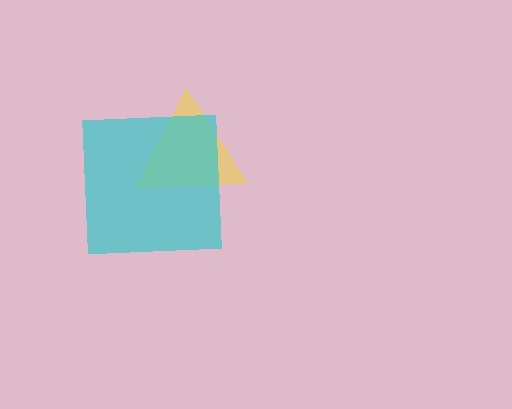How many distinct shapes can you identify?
There are 2 distinct shapes: a yellow triangle, a cyan square.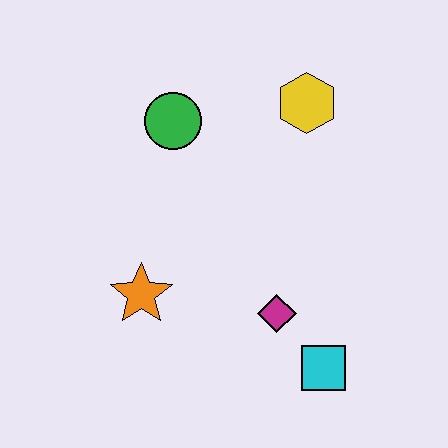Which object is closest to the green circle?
The yellow hexagon is closest to the green circle.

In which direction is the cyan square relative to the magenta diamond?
The cyan square is below the magenta diamond.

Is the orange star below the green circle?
Yes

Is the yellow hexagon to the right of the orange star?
Yes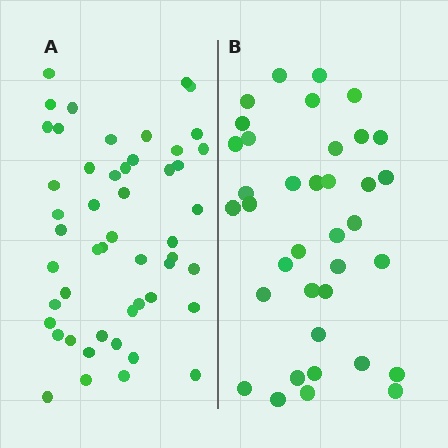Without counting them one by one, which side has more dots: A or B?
Region A (the left region) has more dots.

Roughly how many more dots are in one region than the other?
Region A has approximately 15 more dots than region B.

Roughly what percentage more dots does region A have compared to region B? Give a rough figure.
About 35% more.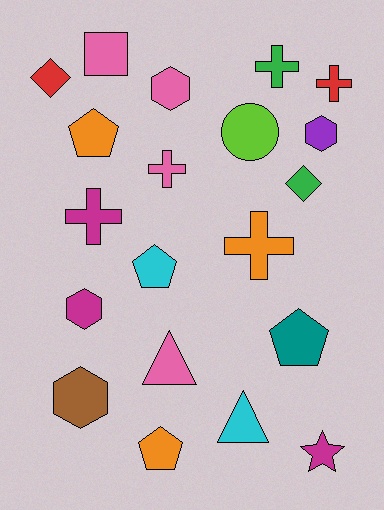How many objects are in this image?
There are 20 objects.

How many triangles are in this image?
There are 2 triangles.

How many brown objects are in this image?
There is 1 brown object.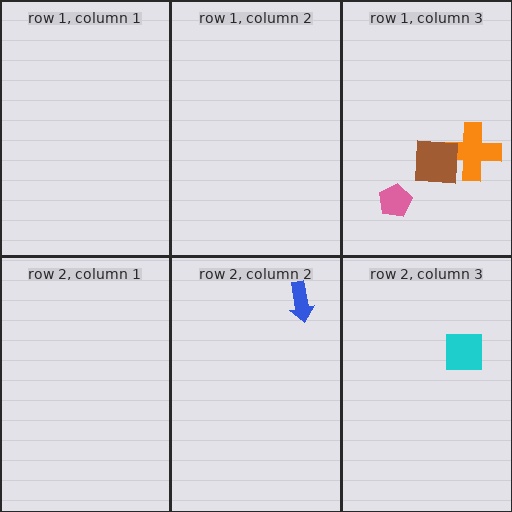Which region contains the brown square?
The row 1, column 3 region.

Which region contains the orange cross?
The row 1, column 3 region.